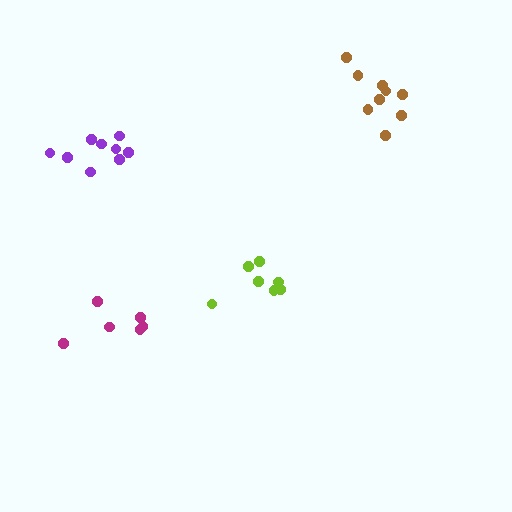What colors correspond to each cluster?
The clusters are colored: magenta, lime, brown, purple.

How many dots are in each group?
Group 1: 6 dots, Group 2: 7 dots, Group 3: 9 dots, Group 4: 9 dots (31 total).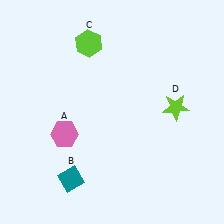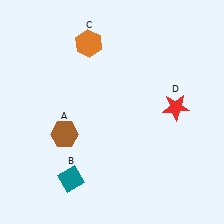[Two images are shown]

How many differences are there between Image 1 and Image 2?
There are 3 differences between the two images.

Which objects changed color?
A changed from pink to brown. C changed from lime to orange. D changed from lime to red.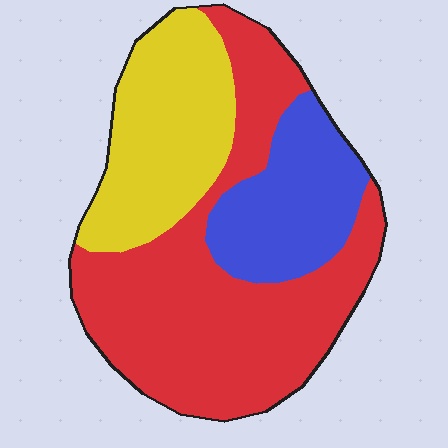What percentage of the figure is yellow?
Yellow takes up between a sixth and a third of the figure.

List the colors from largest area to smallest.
From largest to smallest: red, yellow, blue.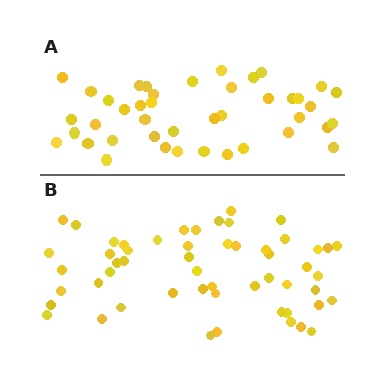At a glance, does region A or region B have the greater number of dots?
Region B (the bottom region) has more dots.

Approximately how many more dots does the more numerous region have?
Region B has roughly 12 or so more dots than region A.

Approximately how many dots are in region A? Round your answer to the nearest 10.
About 40 dots. (The exact count is 42, which rounds to 40.)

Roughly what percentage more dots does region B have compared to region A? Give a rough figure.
About 30% more.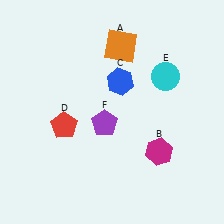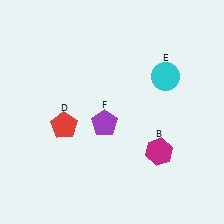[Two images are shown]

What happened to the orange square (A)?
The orange square (A) was removed in Image 2. It was in the top-right area of Image 1.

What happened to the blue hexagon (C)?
The blue hexagon (C) was removed in Image 2. It was in the top-right area of Image 1.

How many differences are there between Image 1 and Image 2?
There are 2 differences between the two images.